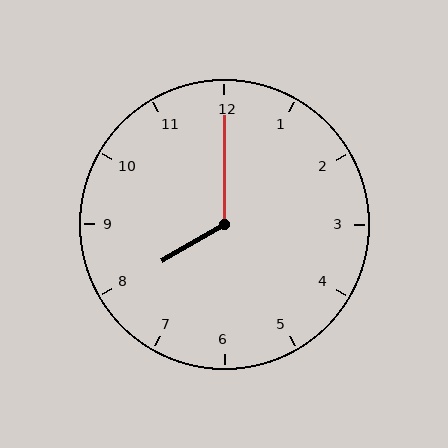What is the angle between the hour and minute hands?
Approximately 120 degrees.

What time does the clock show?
8:00.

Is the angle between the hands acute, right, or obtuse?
It is obtuse.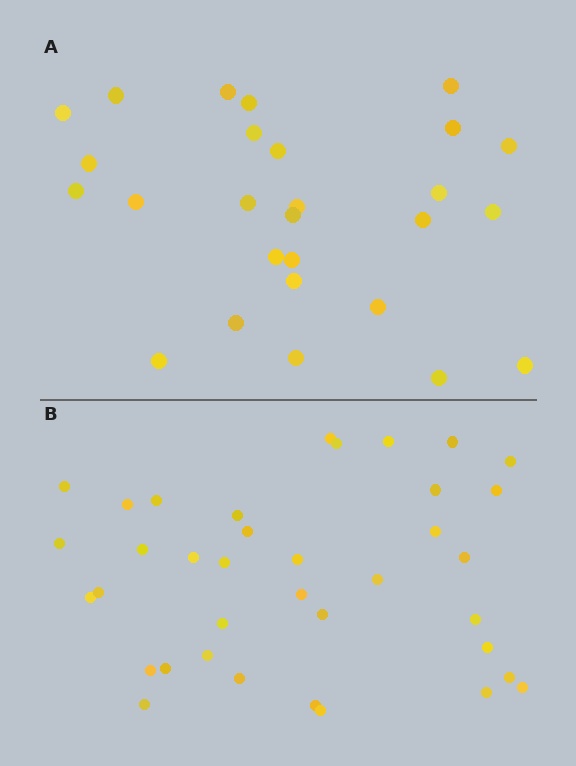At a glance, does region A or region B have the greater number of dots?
Region B (the bottom region) has more dots.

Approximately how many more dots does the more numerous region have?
Region B has roughly 10 or so more dots than region A.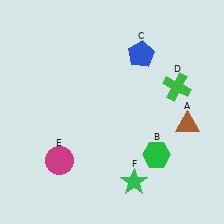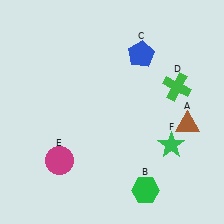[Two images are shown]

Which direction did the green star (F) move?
The green star (F) moved right.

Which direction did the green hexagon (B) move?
The green hexagon (B) moved down.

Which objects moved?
The objects that moved are: the green hexagon (B), the green star (F).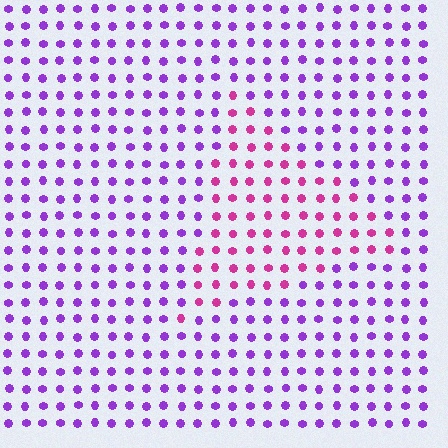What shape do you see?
I see a triangle.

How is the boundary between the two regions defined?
The boundary is defined purely by a slight shift in hue (about 44 degrees). Spacing, size, and orientation are identical on both sides.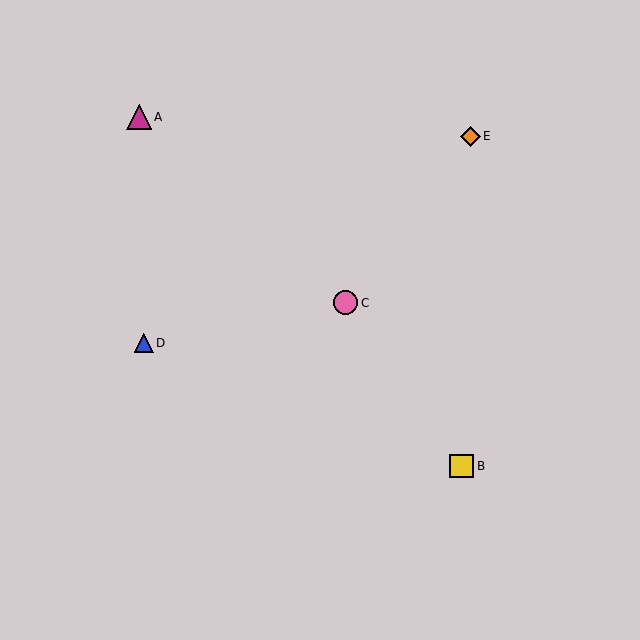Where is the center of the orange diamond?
The center of the orange diamond is at (470, 136).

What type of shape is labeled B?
Shape B is a yellow square.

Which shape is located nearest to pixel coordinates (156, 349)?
The blue triangle (labeled D) at (144, 343) is nearest to that location.